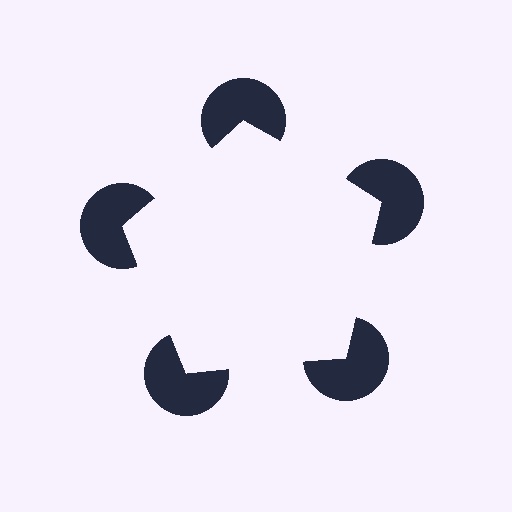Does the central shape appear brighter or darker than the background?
It typically appears slightly brighter than the background, even though no actual brightness change is drawn.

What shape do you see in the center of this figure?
An illusory pentagon — its edges are inferred from the aligned wedge cuts in the pac-man discs, not physically drawn.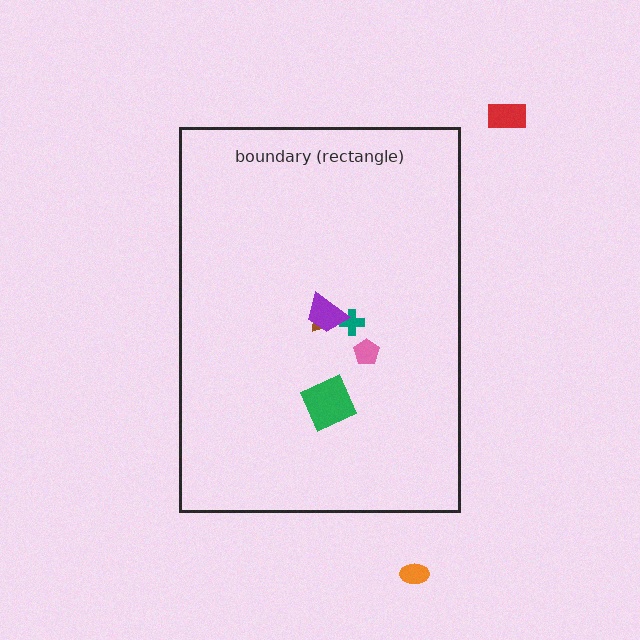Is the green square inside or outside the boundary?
Inside.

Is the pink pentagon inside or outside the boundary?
Inside.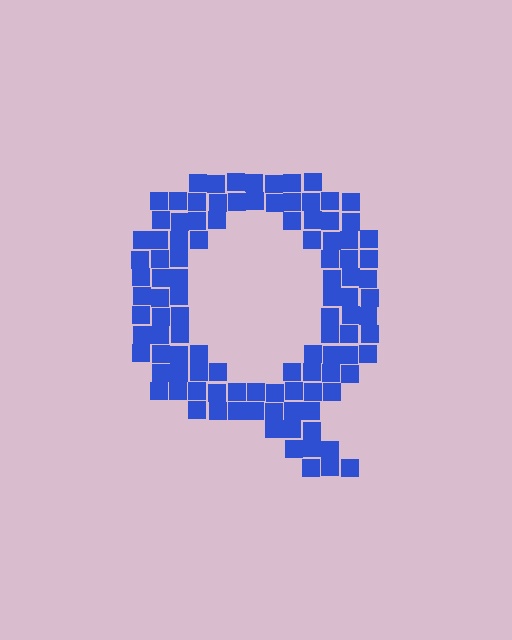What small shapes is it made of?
It is made of small squares.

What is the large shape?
The large shape is the letter Q.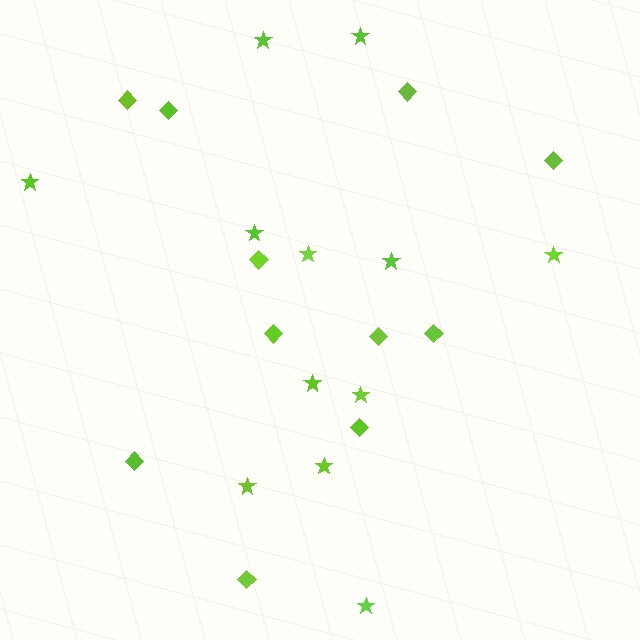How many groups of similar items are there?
There are 2 groups: one group of diamonds (11) and one group of stars (12).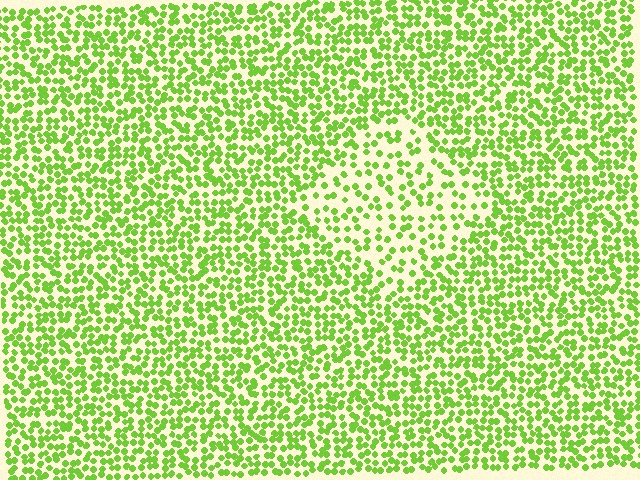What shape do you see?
I see a diamond.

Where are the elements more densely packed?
The elements are more densely packed outside the diamond boundary.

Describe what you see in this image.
The image contains small lime elements arranged at two different densities. A diamond-shaped region is visible where the elements are less densely packed than the surrounding area.